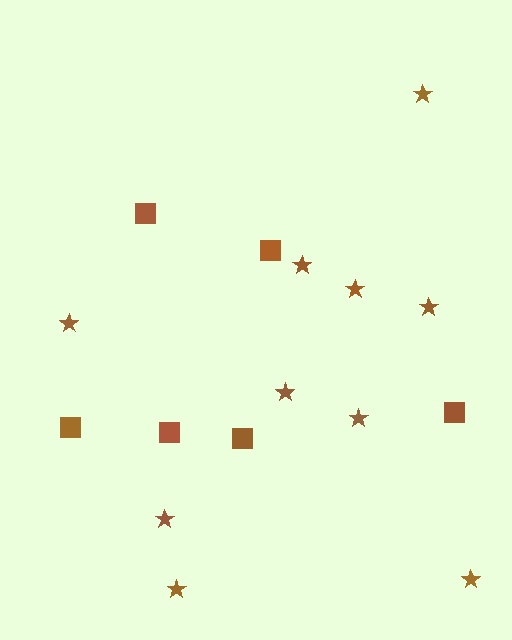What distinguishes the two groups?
There are 2 groups: one group of stars (10) and one group of squares (6).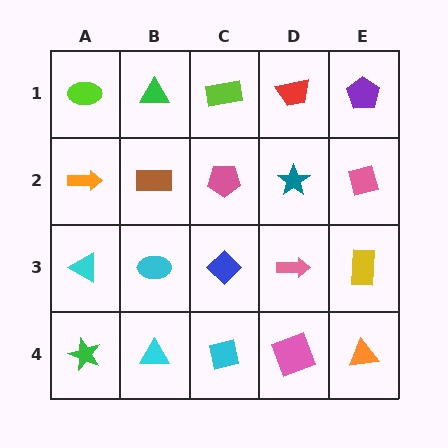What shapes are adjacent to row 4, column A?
A cyan triangle (row 3, column A), a cyan triangle (row 4, column B).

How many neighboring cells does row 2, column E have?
3.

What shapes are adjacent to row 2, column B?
A green triangle (row 1, column B), a cyan ellipse (row 3, column B), an orange arrow (row 2, column A), a pink pentagon (row 2, column C).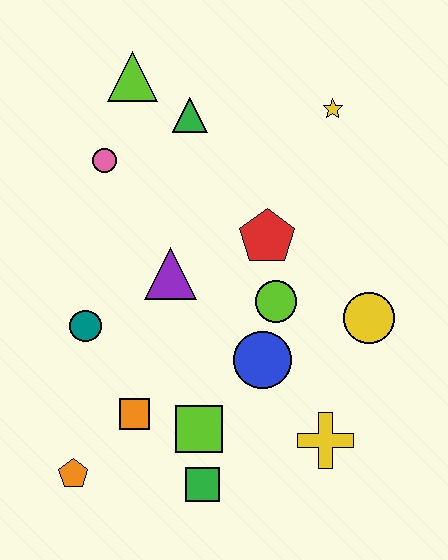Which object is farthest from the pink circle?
The yellow cross is farthest from the pink circle.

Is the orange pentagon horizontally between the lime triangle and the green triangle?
No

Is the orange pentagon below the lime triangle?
Yes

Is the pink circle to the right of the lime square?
No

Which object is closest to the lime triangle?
The green triangle is closest to the lime triangle.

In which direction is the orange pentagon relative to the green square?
The orange pentagon is to the left of the green square.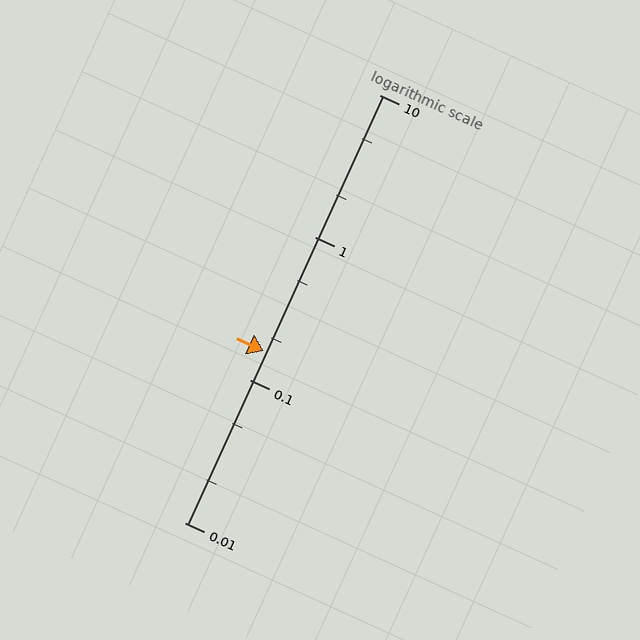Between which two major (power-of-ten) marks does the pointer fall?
The pointer is between 0.1 and 1.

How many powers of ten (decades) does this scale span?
The scale spans 3 decades, from 0.01 to 10.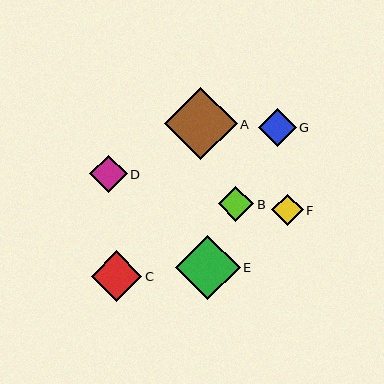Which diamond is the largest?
Diamond A is the largest with a size of approximately 72 pixels.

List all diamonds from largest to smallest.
From largest to smallest: A, E, C, G, D, B, F.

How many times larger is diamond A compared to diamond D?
Diamond A is approximately 1.9 times the size of diamond D.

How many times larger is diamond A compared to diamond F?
Diamond A is approximately 2.3 times the size of diamond F.